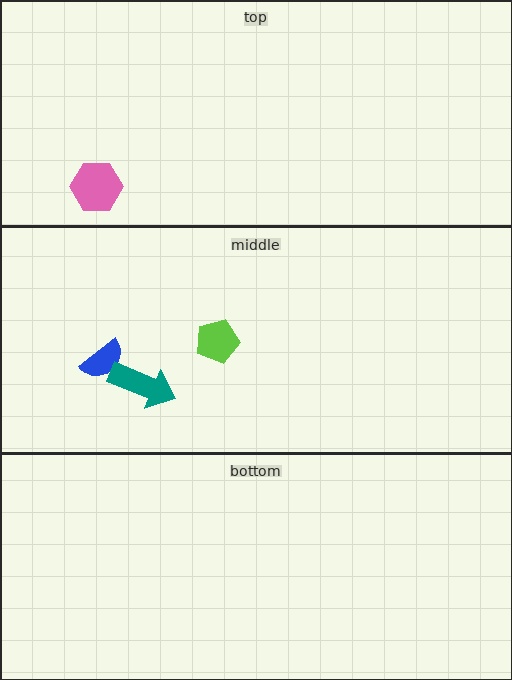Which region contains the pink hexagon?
The top region.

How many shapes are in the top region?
1.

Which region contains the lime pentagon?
The middle region.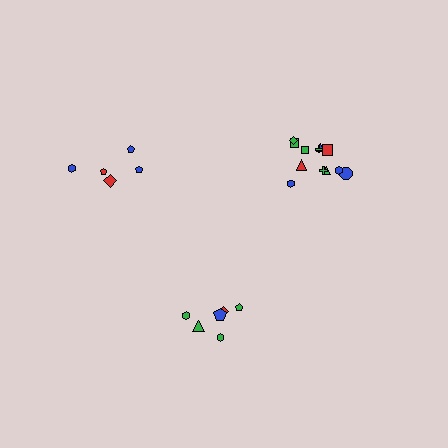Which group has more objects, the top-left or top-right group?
The top-right group.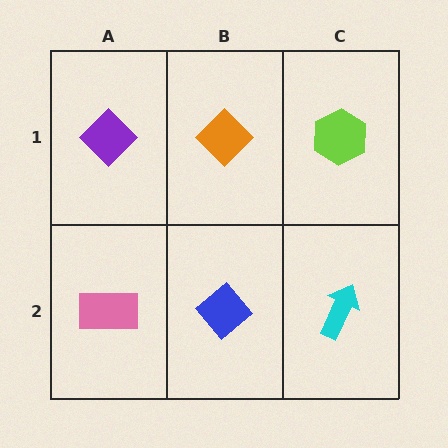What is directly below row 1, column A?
A pink rectangle.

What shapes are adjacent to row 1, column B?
A blue diamond (row 2, column B), a purple diamond (row 1, column A), a lime hexagon (row 1, column C).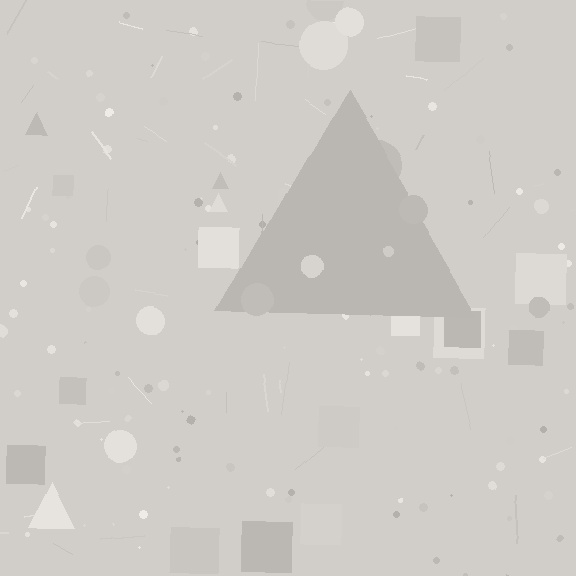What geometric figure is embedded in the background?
A triangle is embedded in the background.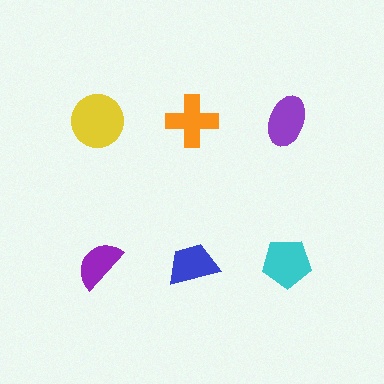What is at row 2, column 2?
A blue trapezoid.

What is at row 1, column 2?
An orange cross.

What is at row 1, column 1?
A yellow circle.